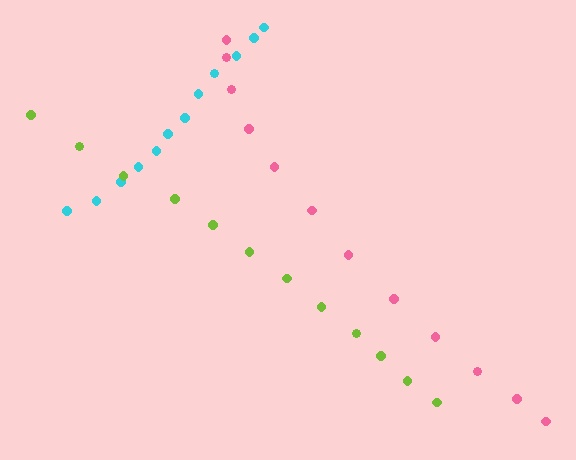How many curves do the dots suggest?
There are 3 distinct paths.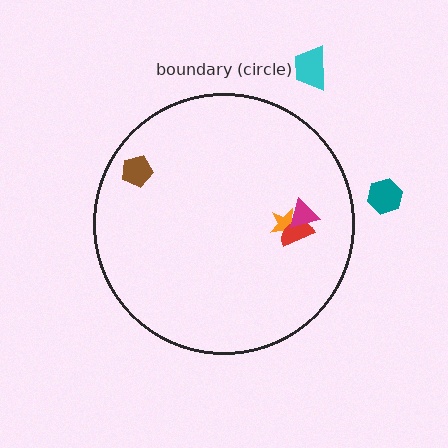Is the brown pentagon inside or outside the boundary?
Inside.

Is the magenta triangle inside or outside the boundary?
Inside.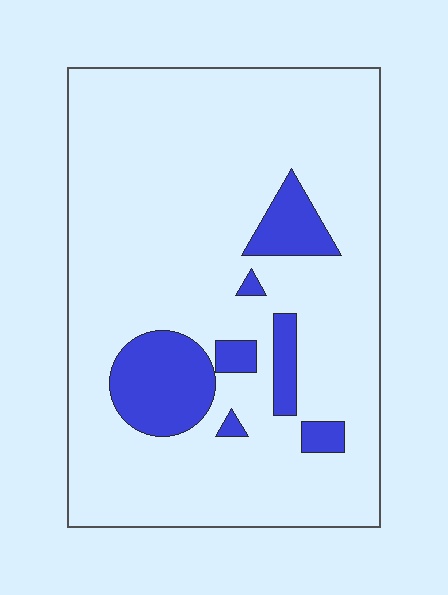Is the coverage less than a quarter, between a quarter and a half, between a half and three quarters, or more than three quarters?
Less than a quarter.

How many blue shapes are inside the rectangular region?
7.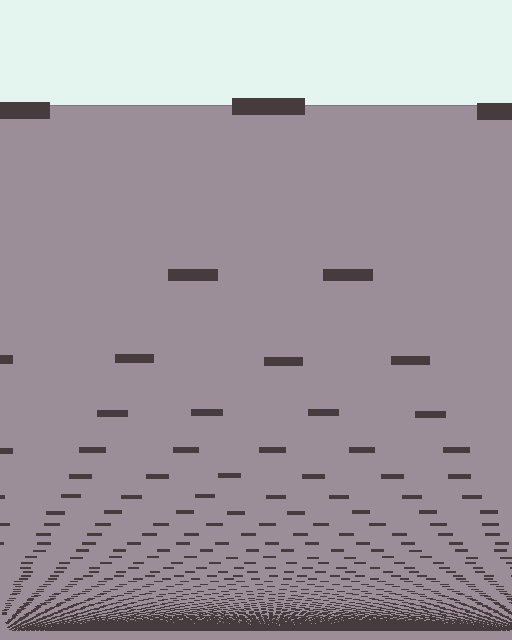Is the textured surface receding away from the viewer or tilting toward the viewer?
The surface appears to tilt toward the viewer. Texture elements get larger and sparser toward the top.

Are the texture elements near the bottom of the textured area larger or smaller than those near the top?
Smaller. The gradient is inverted — elements near the bottom are smaller and denser.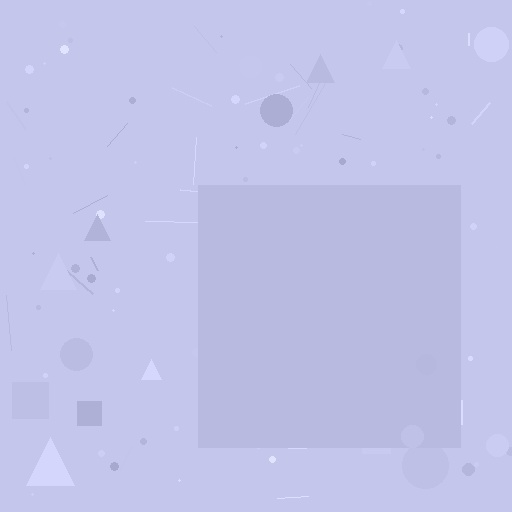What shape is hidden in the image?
A square is hidden in the image.